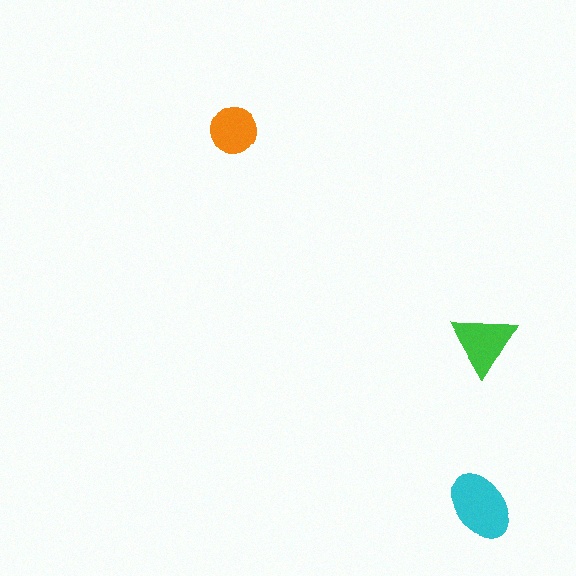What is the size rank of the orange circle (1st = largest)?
3rd.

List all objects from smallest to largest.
The orange circle, the green triangle, the cyan ellipse.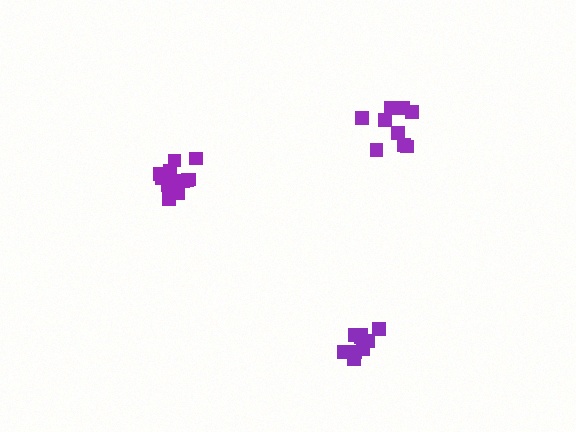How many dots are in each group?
Group 1: 12 dots, Group 2: 10 dots, Group 3: 11 dots (33 total).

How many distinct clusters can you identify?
There are 3 distinct clusters.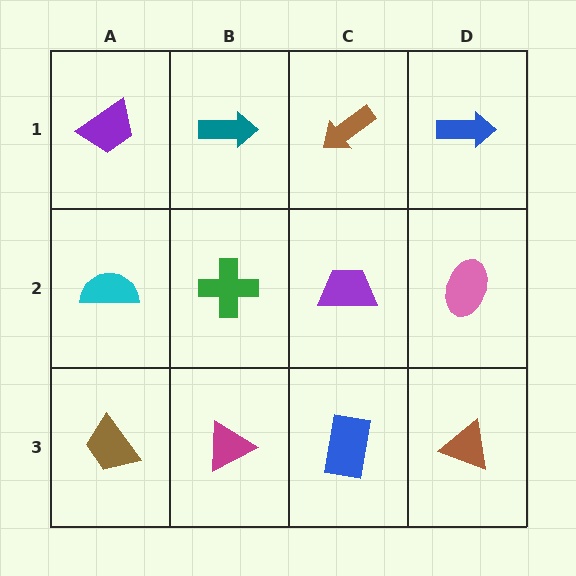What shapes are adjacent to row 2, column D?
A blue arrow (row 1, column D), a brown triangle (row 3, column D), a purple trapezoid (row 2, column C).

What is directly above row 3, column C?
A purple trapezoid.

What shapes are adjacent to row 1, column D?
A pink ellipse (row 2, column D), a brown arrow (row 1, column C).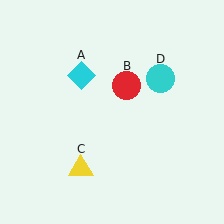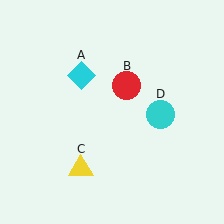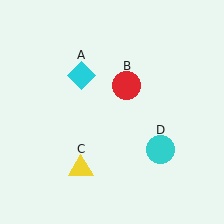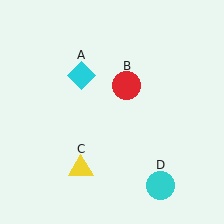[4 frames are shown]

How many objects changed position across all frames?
1 object changed position: cyan circle (object D).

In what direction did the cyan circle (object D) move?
The cyan circle (object D) moved down.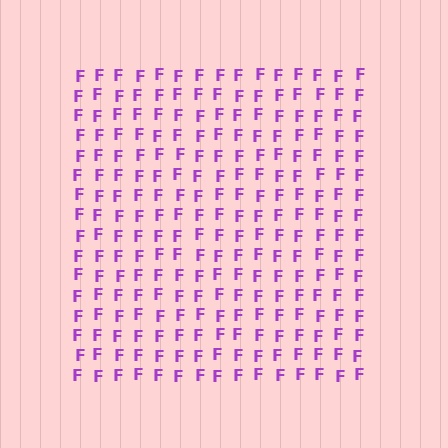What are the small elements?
The small elements are letter F's.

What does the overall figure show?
The overall figure shows a square.